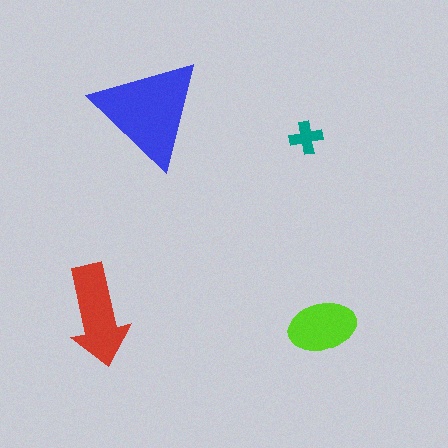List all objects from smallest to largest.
The teal cross, the lime ellipse, the red arrow, the blue triangle.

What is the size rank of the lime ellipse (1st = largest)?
3rd.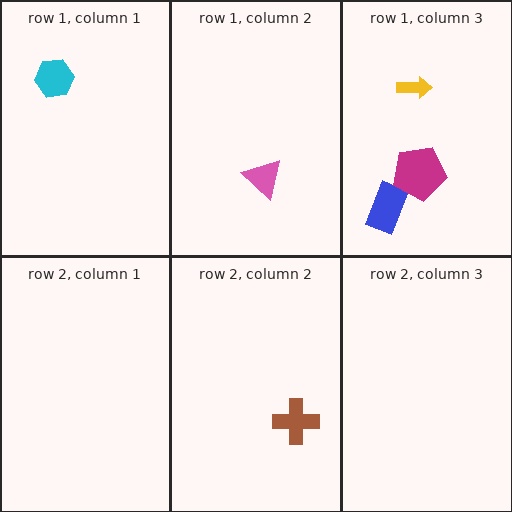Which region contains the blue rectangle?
The row 1, column 3 region.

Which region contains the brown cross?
The row 2, column 2 region.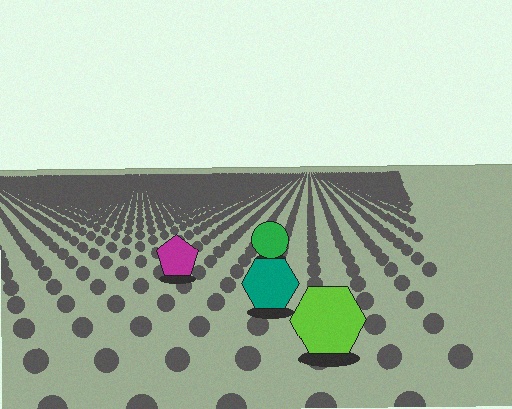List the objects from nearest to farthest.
From nearest to farthest: the lime hexagon, the teal hexagon, the magenta pentagon, the green circle.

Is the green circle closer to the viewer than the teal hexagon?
No. The teal hexagon is closer — you can tell from the texture gradient: the ground texture is coarser near it.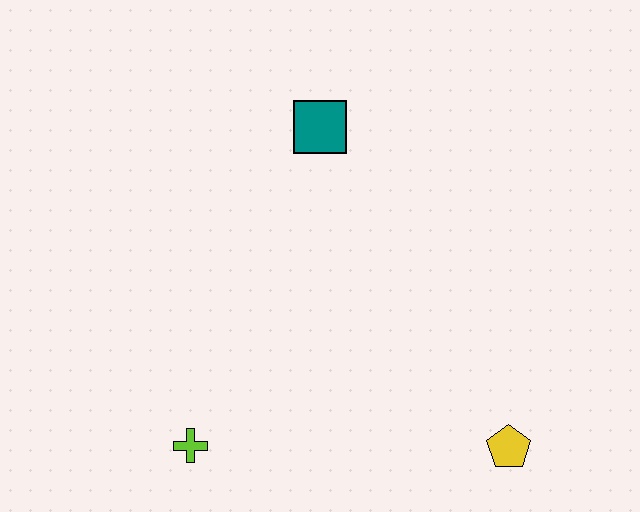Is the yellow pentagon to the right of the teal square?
Yes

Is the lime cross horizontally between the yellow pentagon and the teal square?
No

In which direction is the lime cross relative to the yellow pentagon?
The lime cross is to the left of the yellow pentagon.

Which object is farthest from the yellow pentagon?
The teal square is farthest from the yellow pentagon.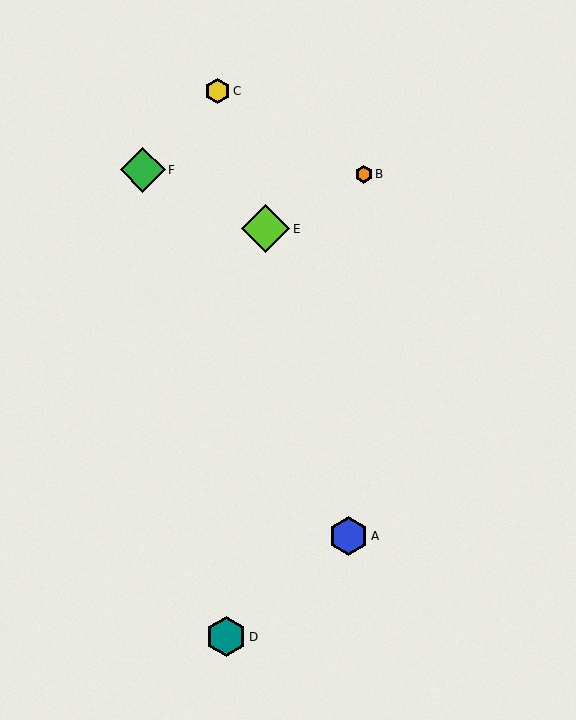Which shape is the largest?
The lime diamond (labeled E) is the largest.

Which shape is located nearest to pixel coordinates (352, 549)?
The blue hexagon (labeled A) at (348, 536) is nearest to that location.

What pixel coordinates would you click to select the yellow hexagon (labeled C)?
Click at (217, 91) to select the yellow hexagon C.